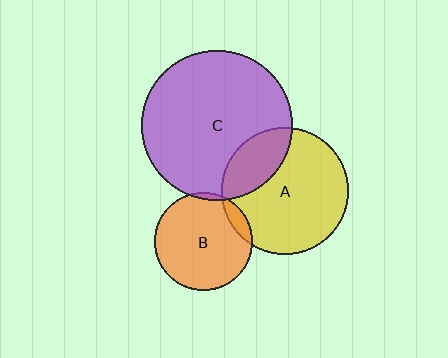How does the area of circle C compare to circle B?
Approximately 2.4 times.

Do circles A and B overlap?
Yes.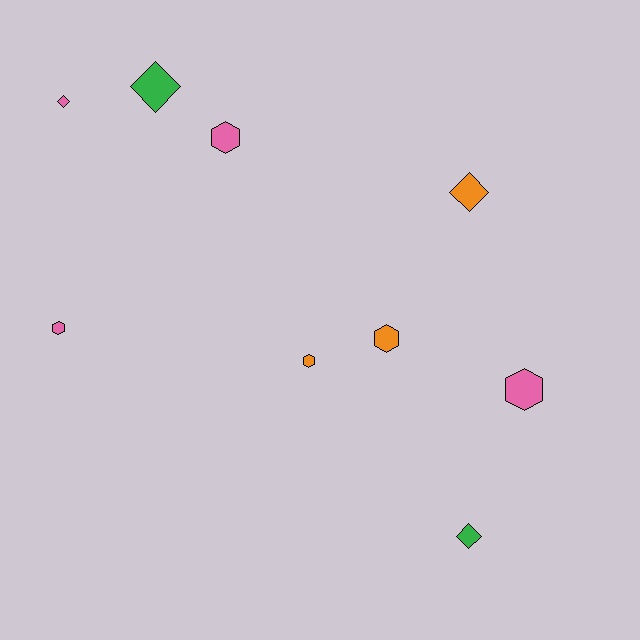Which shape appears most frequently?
Hexagon, with 5 objects.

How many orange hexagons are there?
There are 2 orange hexagons.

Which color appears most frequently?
Pink, with 4 objects.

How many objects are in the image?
There are 9 objects.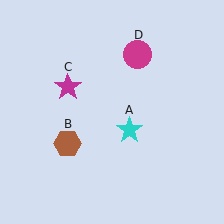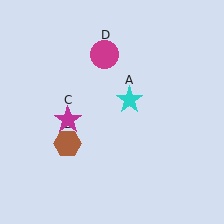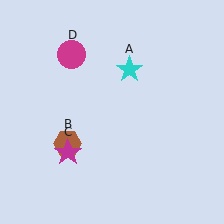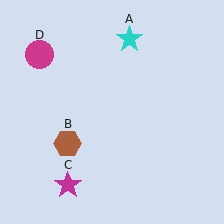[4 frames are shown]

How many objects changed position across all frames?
3 objects changed position: cyan star (object A), magenta star (object C), magenta circle (object D).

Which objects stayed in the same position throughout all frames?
Brown hexagon (object B) remained stationary.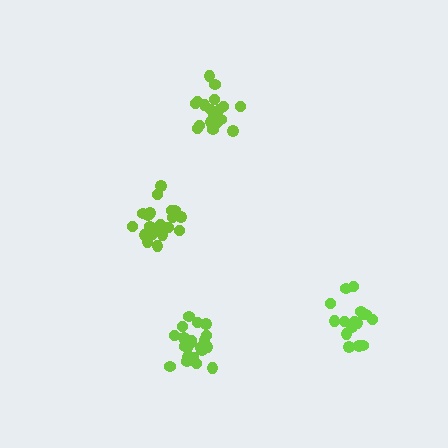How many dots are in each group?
Group 1: 21 dots, Group 2: 20 dots, Group 3: 17 dots, Group 4: 21 dots (79 total).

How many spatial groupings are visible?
There are 4 spatial groupings.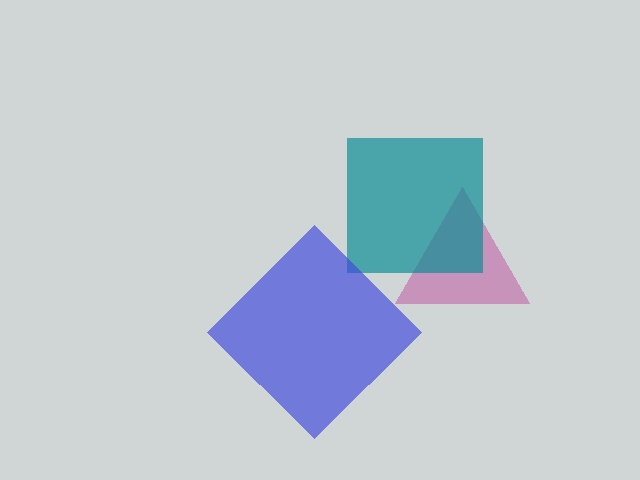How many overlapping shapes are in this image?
There are 3 overlapping shapes in the image.